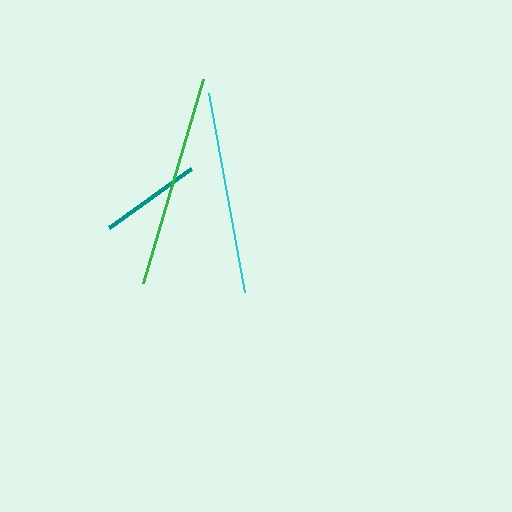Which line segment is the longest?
The green line is the longest at approximately 213 pixels.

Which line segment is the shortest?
The teal line is the shortest at approximately 101 pixels.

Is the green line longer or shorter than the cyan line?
The green line is longer than the cyan line.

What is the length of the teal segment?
The teal segment is approximately 101 pixels long.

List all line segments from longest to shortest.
From longest to shortest: green, cyan, teal.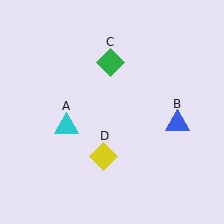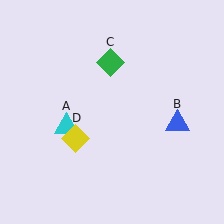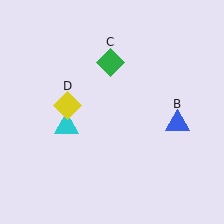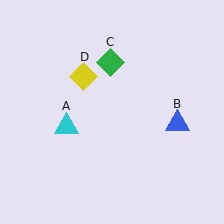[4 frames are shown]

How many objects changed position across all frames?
1 object changed position: yellow diamond (object D).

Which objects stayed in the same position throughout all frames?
Cyan triangle (object A) and blue triangle (object B) and green diamond (object C) remained stationary.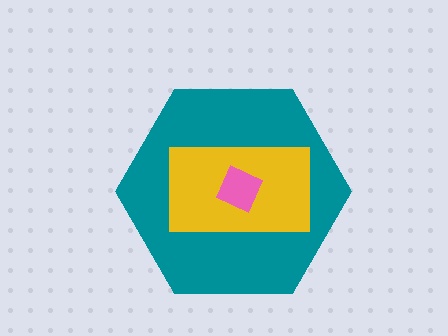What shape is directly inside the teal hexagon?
The yellow rectangle.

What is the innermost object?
The pink square.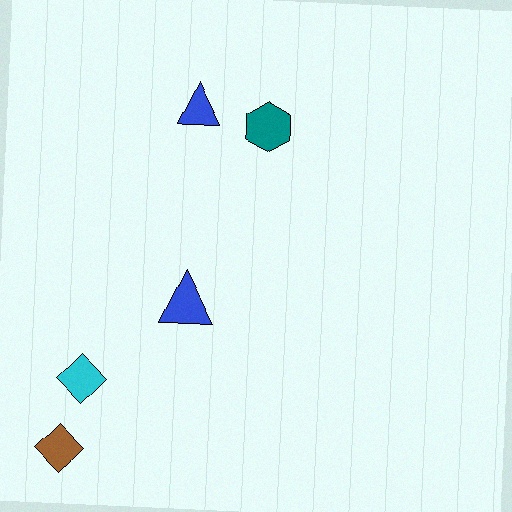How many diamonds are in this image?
There are 2 diamonds.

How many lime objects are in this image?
There are no lime objects.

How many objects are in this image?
There are 5 objects.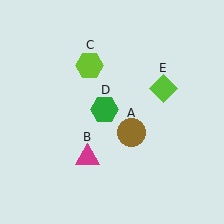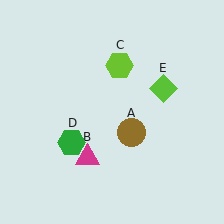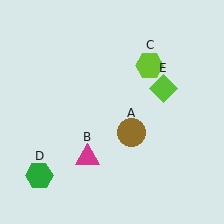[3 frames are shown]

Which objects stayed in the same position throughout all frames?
Brown circle (object A) and magenta triangle (object B) and lime diamond (object E) remained stationary.